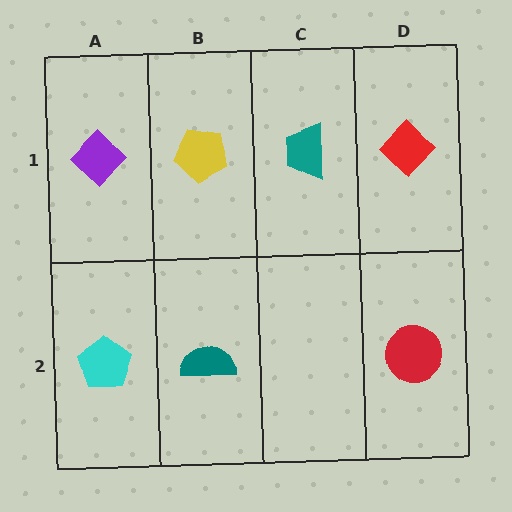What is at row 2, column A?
A cyan pentagon.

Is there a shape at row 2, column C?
No, that cell is empty.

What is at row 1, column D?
A red diamond.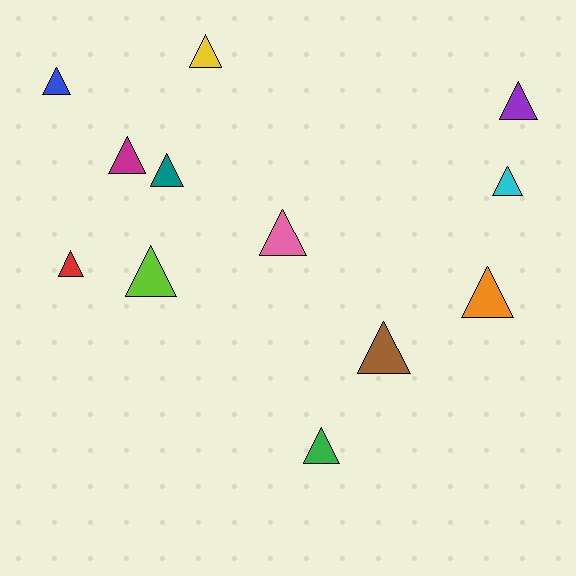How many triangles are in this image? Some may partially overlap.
There are 12 triangles.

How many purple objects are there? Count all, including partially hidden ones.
There is 1 purple object.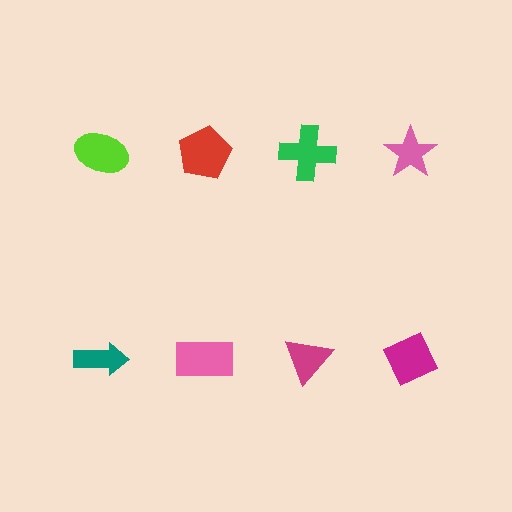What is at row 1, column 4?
A pink star.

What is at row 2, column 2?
A pink rectangle.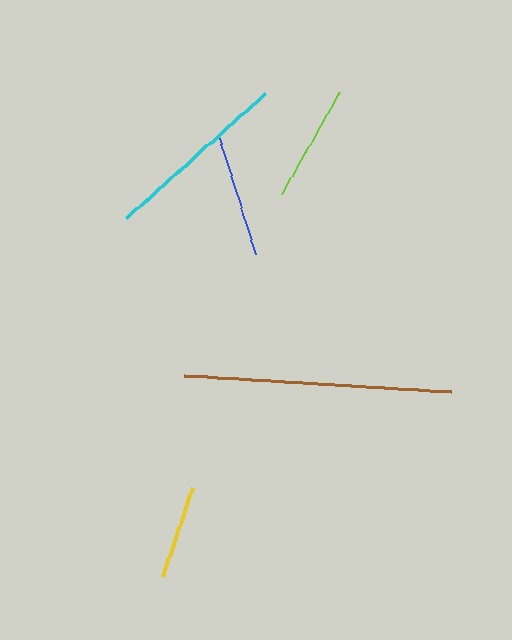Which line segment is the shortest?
The yellow line is the shortest at approximately 94 pixels.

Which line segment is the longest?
The brown line is the longest at approximately 268 pixels.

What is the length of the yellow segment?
The yellow segment is approximately 94 pixels long.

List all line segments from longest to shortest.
From longest to shortest: brown, cyan, blue, lime, yellow.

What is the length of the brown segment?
The brown segment is approximately 268 pixels long.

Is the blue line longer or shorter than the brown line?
The brown line is longer than the blue line.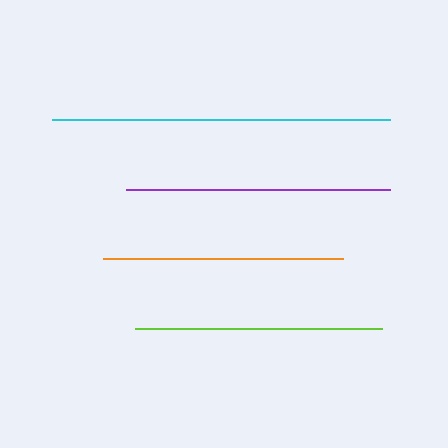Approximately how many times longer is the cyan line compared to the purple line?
The cyan line is approximately 1.3 times the length of the purple line.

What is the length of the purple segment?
The purple segment is approximately 264 pixels long.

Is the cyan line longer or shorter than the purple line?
The cyan line is longer than the purple line.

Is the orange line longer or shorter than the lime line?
The lime line is longer than the orange line.